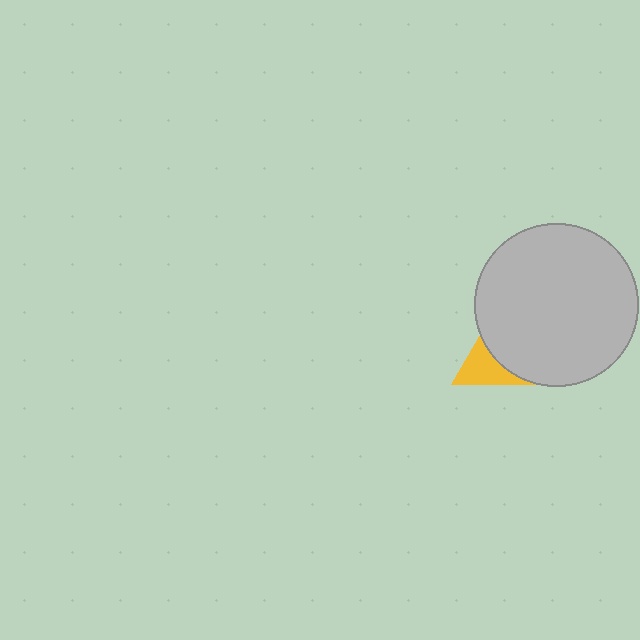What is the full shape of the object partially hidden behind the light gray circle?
The partially hidden object is a yellow triangle.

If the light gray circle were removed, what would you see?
You would see the complete yellow triangle.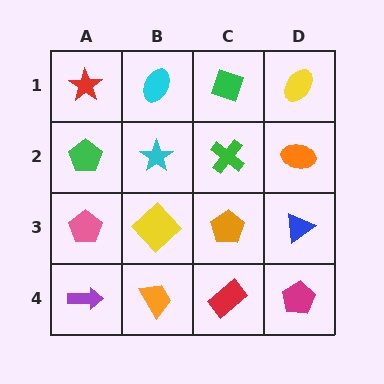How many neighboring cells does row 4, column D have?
2.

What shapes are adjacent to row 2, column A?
A red star (row 1, column A), a pink pentagon (row 3, column A), a cyan star (row 2, column B).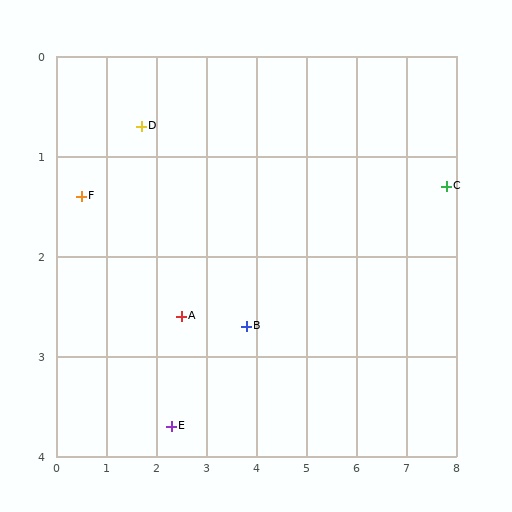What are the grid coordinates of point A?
Point A is at approximately (2.5, 2.6).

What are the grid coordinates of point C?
Point C is at approximately (7.8, 1.3).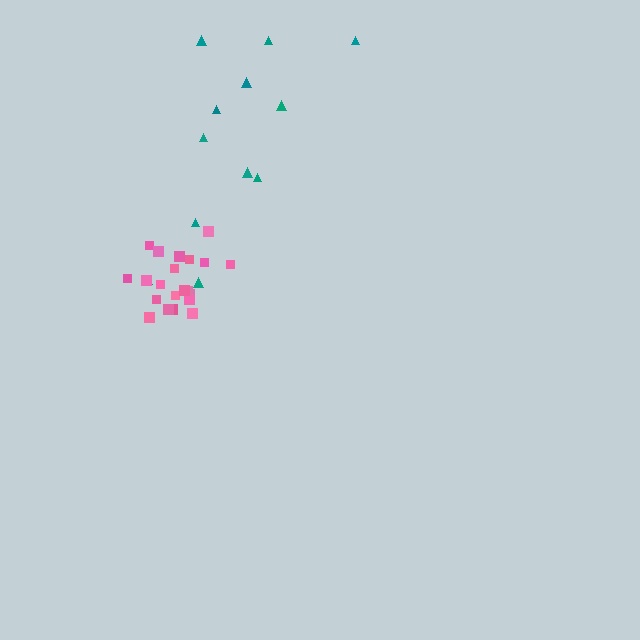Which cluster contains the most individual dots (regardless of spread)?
Pink (21).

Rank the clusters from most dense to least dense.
pink, teal.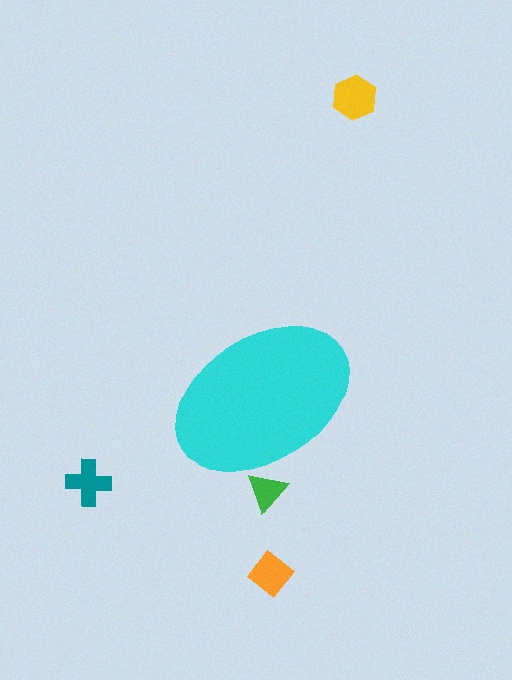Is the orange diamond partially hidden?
No, the orange diamond is fully visible.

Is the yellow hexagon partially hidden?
No, the yellow hexagon is fully visible.